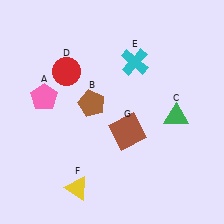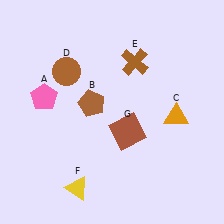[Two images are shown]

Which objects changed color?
C changed from green to orange. D changed from red to brown. E changed from cyan to brown.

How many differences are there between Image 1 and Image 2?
There are 3 differences between the two images.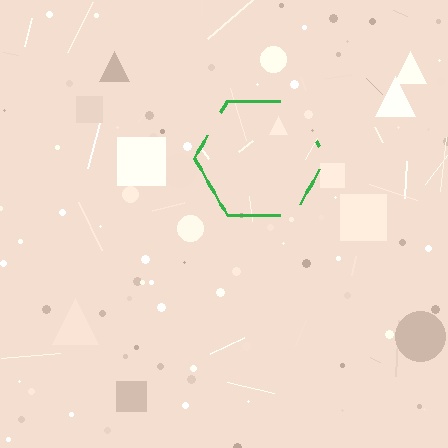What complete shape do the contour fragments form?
The contour fragments form a hexagon.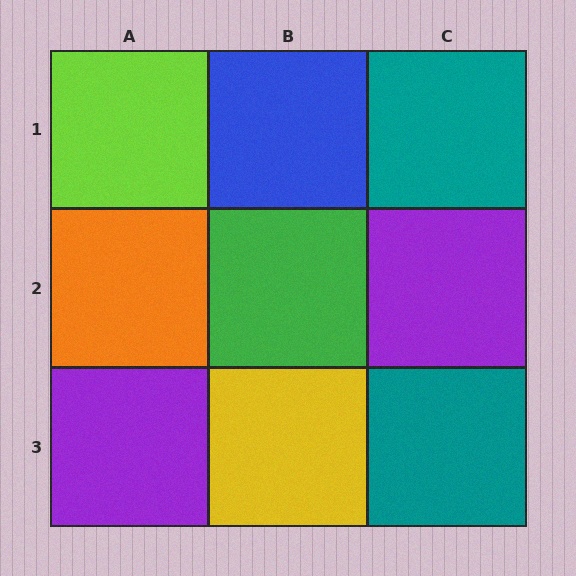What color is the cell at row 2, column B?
Green.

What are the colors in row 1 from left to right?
Lime, blue, teal.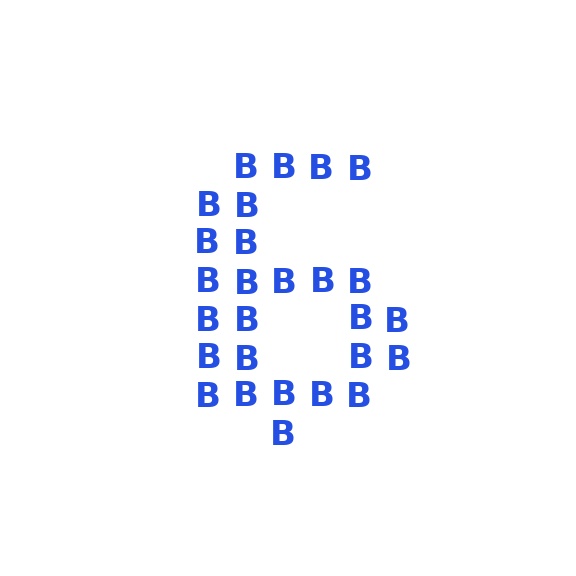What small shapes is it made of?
It is made of small letter B's.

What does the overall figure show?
The overall figure shows the digit 6.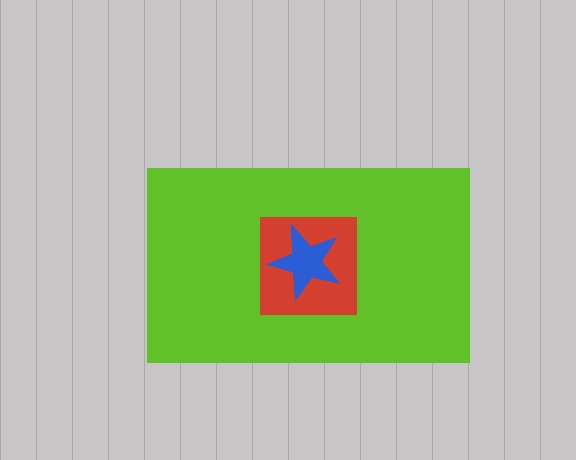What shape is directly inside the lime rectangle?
The red square.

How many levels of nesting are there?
3.